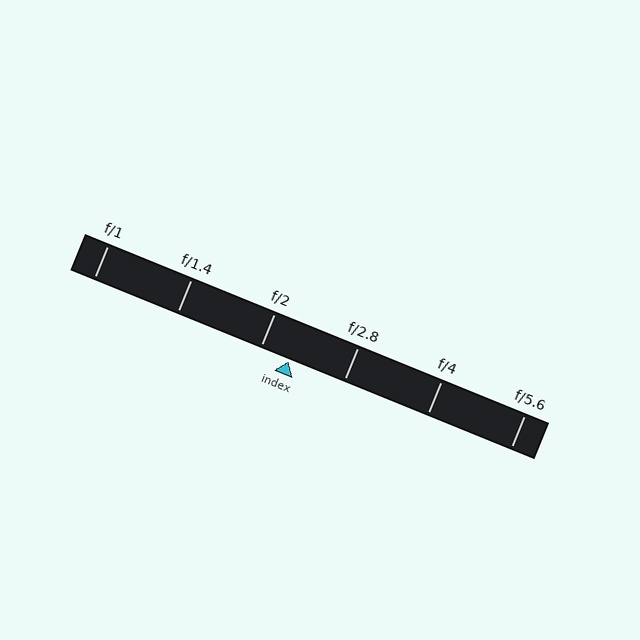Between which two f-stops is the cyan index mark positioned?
The index mark is between f/2 and f/2.8.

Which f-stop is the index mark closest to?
The index mark is closest to f/2.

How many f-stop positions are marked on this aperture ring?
There are 6 f-stop positions marked.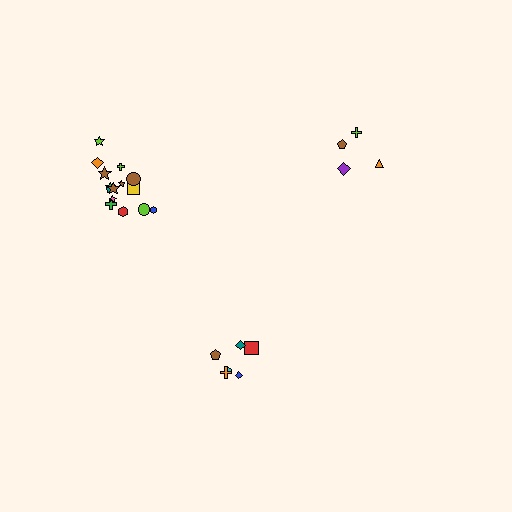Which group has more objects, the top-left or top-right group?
The top-left group.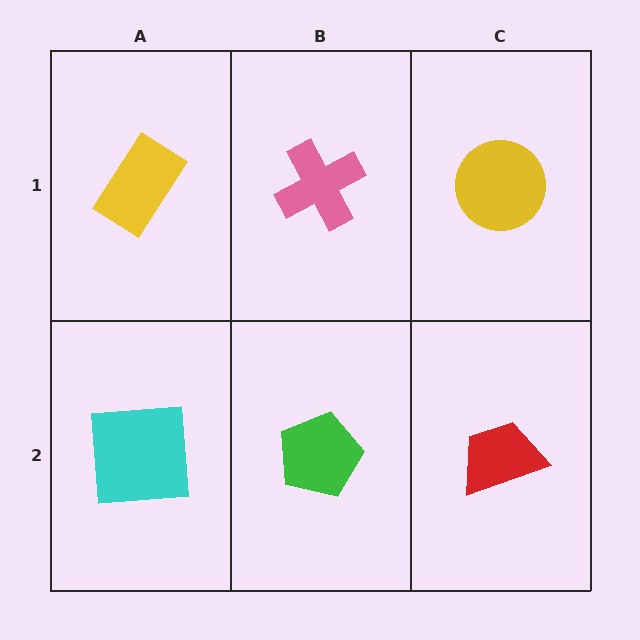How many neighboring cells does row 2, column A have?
2.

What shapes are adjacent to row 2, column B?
A pink cross (row 1, column B), a cyan square (row 2, column A), a red trapezoid (row 2, column C).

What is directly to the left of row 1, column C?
A pink cross.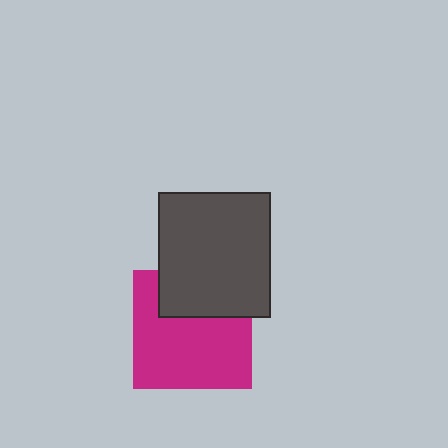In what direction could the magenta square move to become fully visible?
The magenta square could move down. That would shift it out from behind the dark gray rectangle entirely.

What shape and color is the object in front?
The object in front is a dark gray rectangle.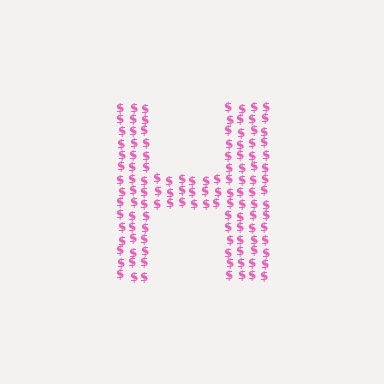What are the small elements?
The small elements are dollar signs.